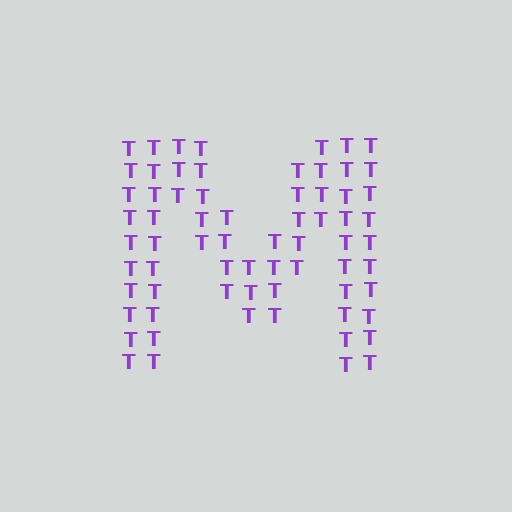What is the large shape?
The large shape is the letter M.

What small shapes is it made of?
It is made of small letter T's.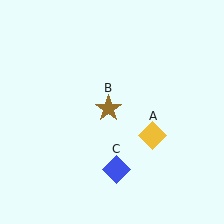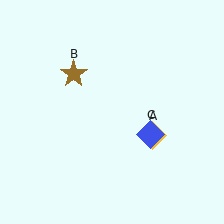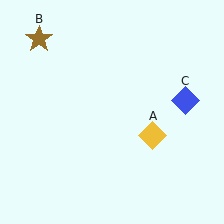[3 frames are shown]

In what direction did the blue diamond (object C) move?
The blue diamond (object C) moved up and to the right.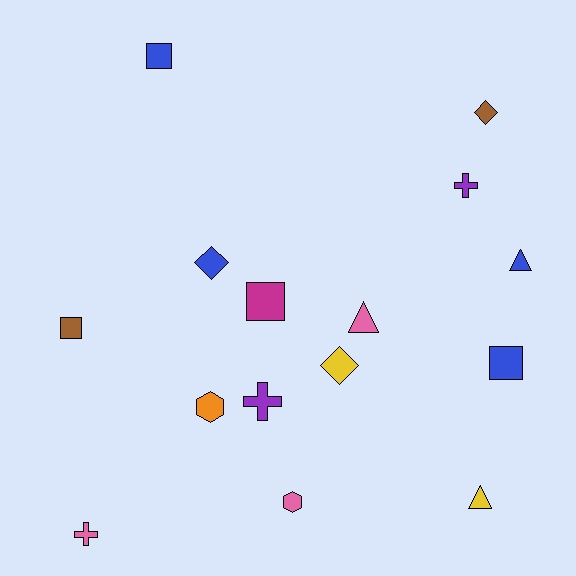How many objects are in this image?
There are 15 objects.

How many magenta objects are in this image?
There is 1 magenta object.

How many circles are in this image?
There are no circles.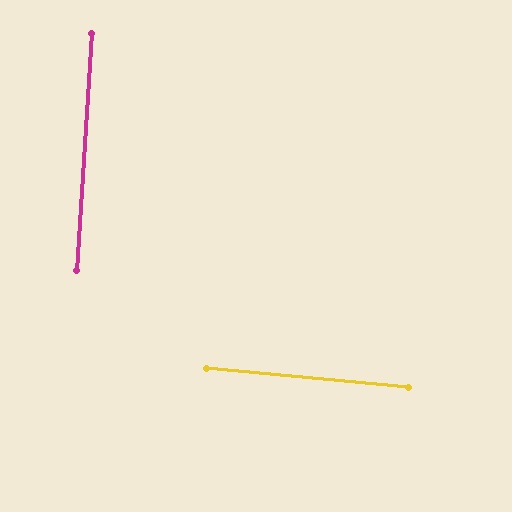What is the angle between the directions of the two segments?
Approximately 88 degrees.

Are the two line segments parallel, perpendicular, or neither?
Perpendicular — they meet at approximately 88°.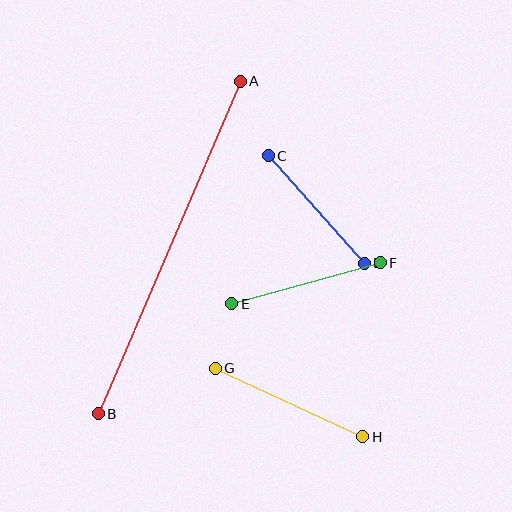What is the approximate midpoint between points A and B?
The midpoint is at approximately (169, 247) pixels.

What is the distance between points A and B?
The distance is approximately 362 pixels.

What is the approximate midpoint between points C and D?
The midpoint is at approximately (316, 210) pixels.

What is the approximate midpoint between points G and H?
The midpoint is at approximately (289, 403) pixels.